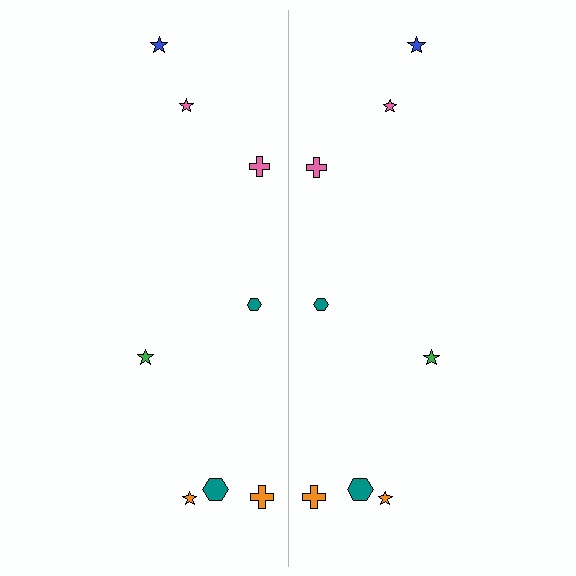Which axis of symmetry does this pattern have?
The pattern has a vertical axis of symmetry running through the center of the image.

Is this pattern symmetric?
Yes, this pattern has bilateral (reflection) symmetry.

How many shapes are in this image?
There are 16 shapes in this image.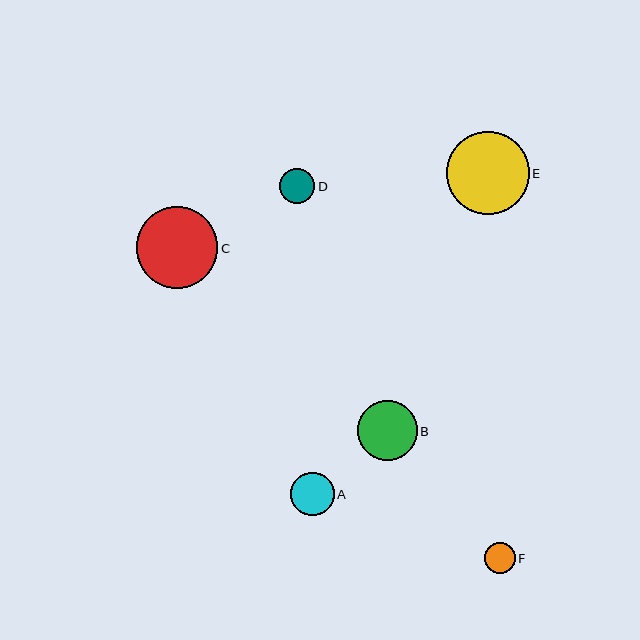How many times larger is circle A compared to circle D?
Circle A is approximately 1.2 times the size of circle D.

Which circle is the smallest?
Circle F is the smallest with a size of approximately 31 pixels.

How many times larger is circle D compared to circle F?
Circle D is approximately 1.2 times the size of circle F.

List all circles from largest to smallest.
From largest to smallest: E, C, B, A, D, F.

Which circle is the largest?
Circle E is the largest with a size of approximately 83 pixels.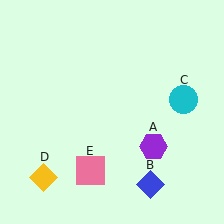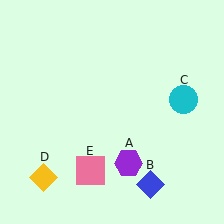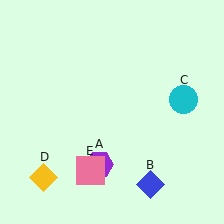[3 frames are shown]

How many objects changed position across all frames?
1 object changed position: purple hexagon (object A).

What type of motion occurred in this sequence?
The purple hexagon (object A) rotated clockwise around the center of the scene.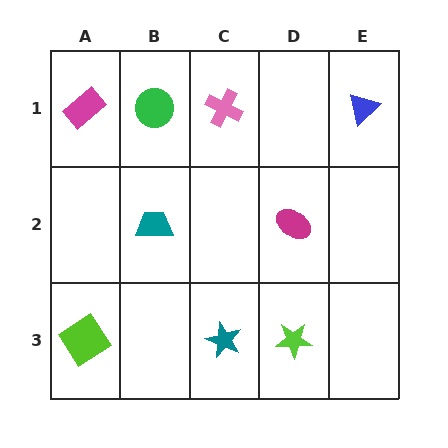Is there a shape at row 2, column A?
No, that cell is empty.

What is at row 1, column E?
A blue triangle.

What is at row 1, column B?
A green circle.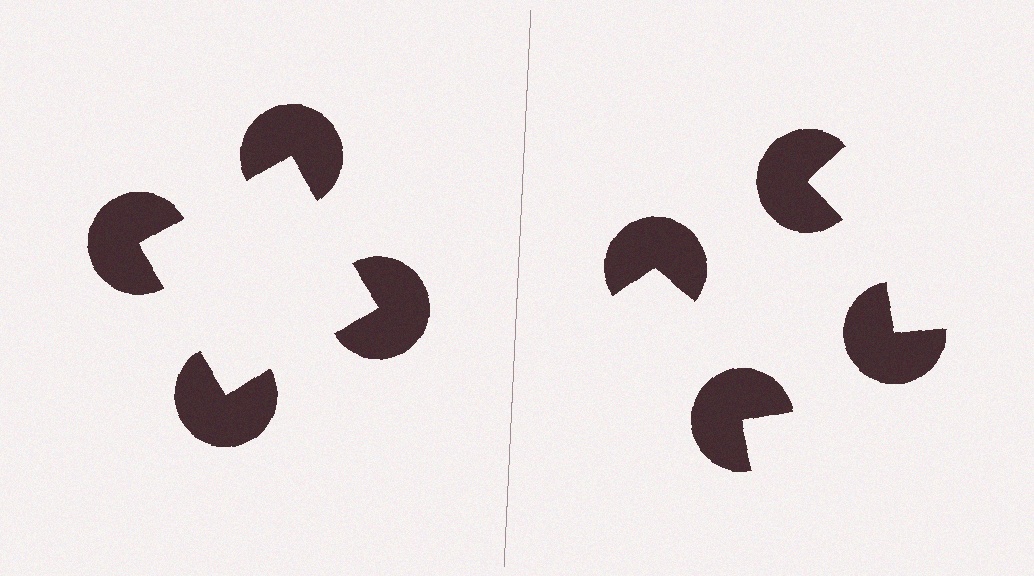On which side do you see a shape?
An illusory square appears on the left side. On the right side the wedge cuts are rotated, so no coherent shape forms.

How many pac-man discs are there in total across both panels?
8 — 4 on each side.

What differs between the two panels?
The pac-man discs are positioned identically on both sides; only the wedge orientations differ. On the left they align to a square; on the right they are misaligned.